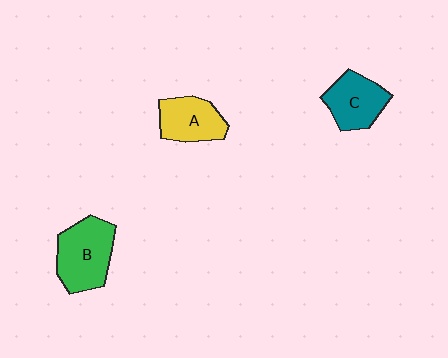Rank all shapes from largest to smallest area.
From largest to smallest: B (green), C (teal), A (yellow).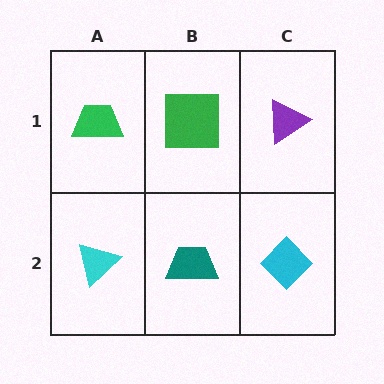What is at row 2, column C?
A cyan diamond.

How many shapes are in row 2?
3 shapes.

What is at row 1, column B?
A green square.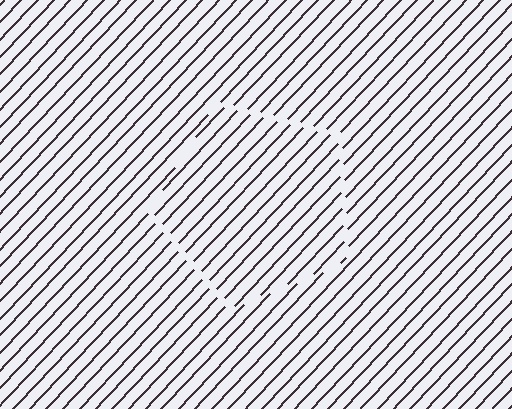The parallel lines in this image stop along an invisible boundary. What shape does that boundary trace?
An illusory pentagon. The interior of the shape contains the same grating, shifted by half a period — the contour is defined by the phase discontinuity where line-ends from the inner and outer gratings abut.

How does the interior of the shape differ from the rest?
The interior of the shape contains the same grating, shifted by half a period — the contour is defined by the phase discontinuity where line-ends from the inner and outer gratings abut.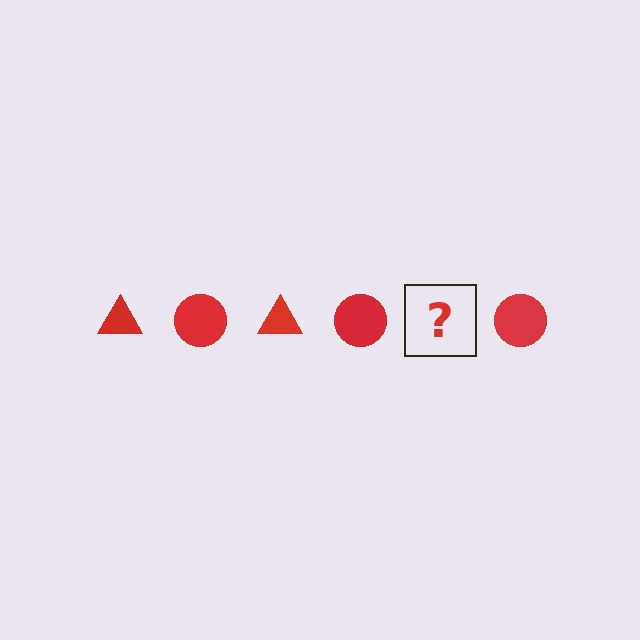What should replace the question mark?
The question mark should be replaced with a red triangle.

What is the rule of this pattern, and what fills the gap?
The rule is that the pattern cycles through triangle, circle shapes in red. The gap should be filled with a red triangle.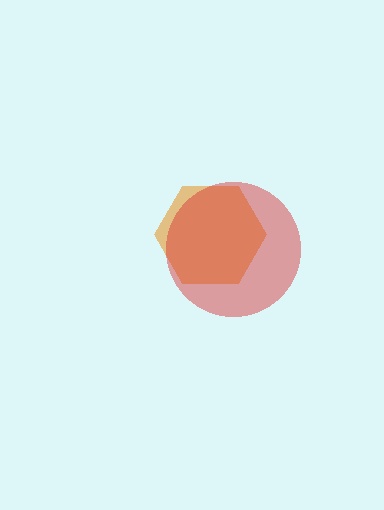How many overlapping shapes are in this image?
There are 2 overlapping shapes in the image.